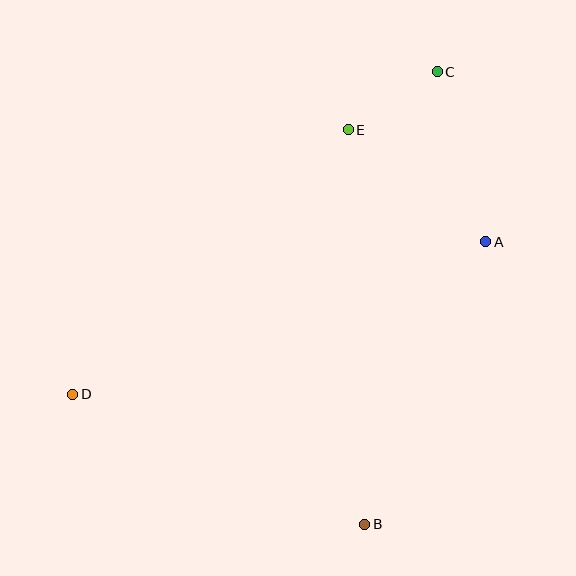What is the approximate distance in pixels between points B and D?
The distance between B and D is approximately 320 pixels.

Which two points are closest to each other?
Points C and E are closest to each other.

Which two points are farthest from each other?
Points C and D are farthest from each other.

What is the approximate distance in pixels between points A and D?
The distance between A and D is approximately 440 pixels.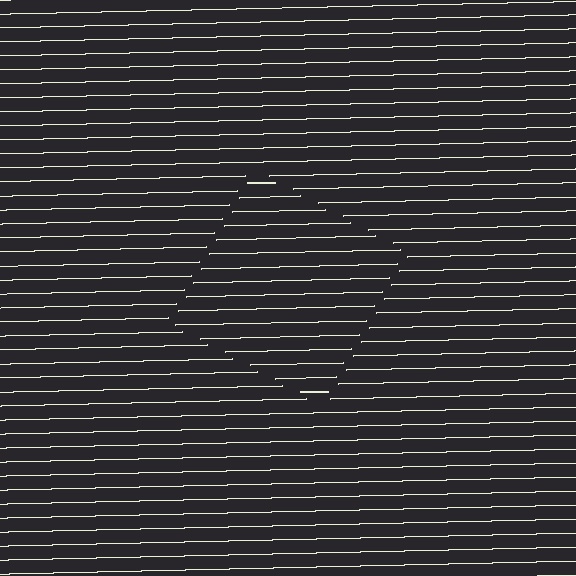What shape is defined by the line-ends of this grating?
An illusory square. The interior of the shape contains the same grating, shifted by half a period — the contour is defined by the phase discontinuity where line-ends from the inner and outer gratings abut.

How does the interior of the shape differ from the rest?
The interior of the shape contains the same grating, shifted by half a period — the contour is defined by the phase discontinuity where line-ends from the inner and outer gratings abut.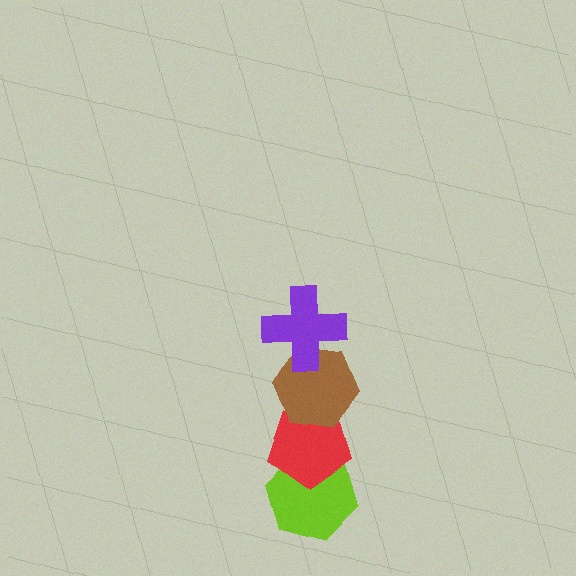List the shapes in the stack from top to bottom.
From top to bottom: the purple cross, the brown hexagon, the red pentagon, the lime hexagon.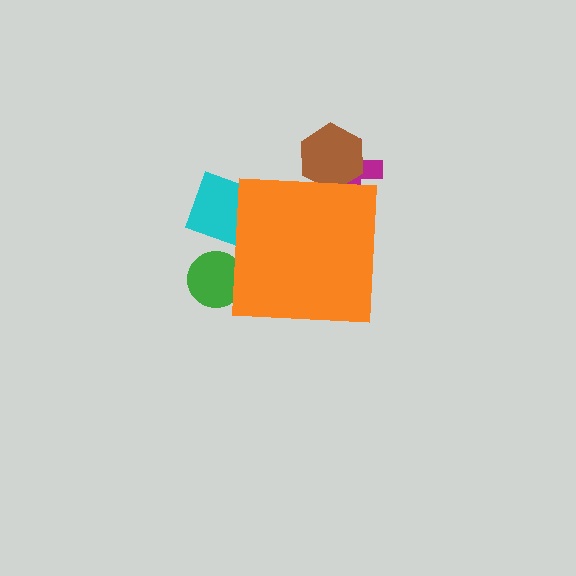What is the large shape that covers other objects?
An orange square.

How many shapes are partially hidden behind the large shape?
4 shapes are partially hidden.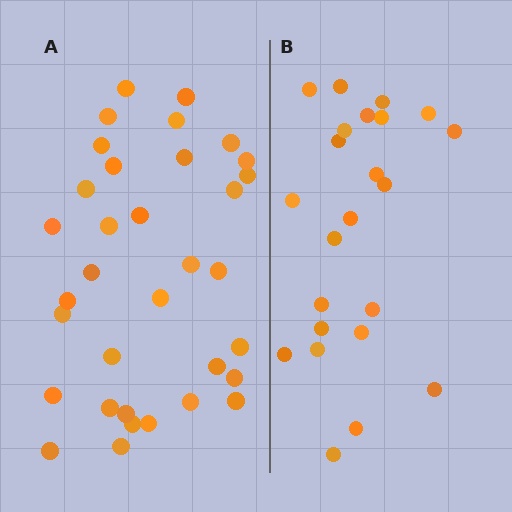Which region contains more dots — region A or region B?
Region A (the left region) has more dots.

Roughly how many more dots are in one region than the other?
Region A has roughly 12 or so more dots than region B.